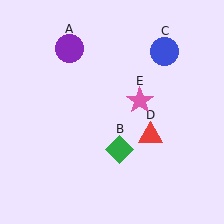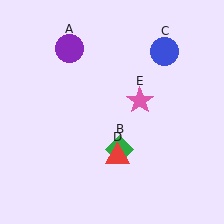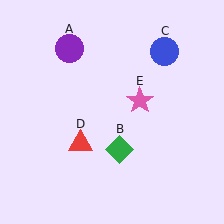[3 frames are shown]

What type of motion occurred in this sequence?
The red triangle (object D) rotated clockwise around the center of the scene.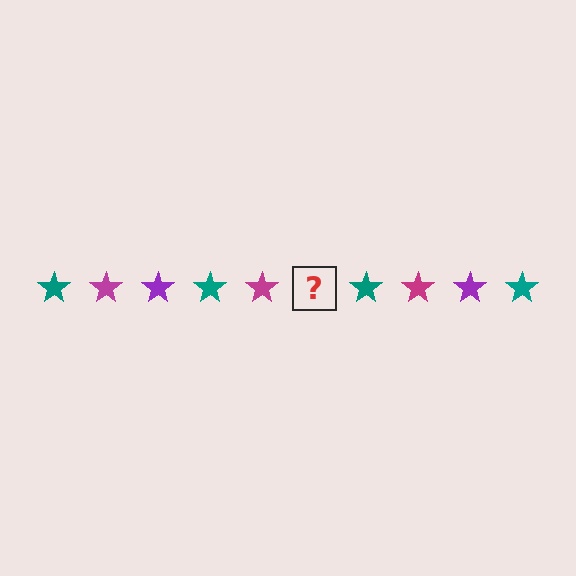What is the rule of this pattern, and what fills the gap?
The rule is that the pattern cycles through teal, magenta, purple stars. The gap should be filled with a purple star.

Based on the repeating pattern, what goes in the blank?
The blank should be a purple star.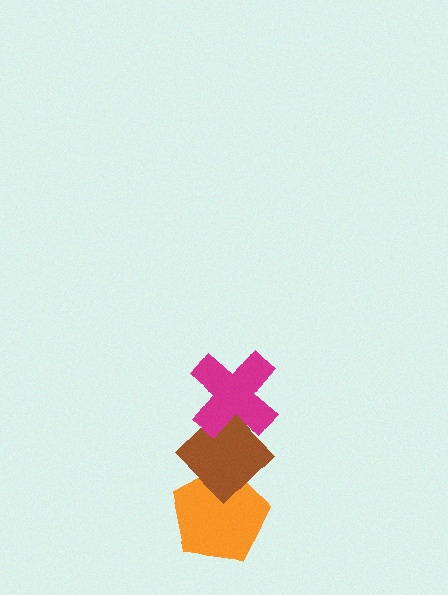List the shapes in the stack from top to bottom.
From top to bottom: the magenta cross, the brown diamond, the orange pentagon.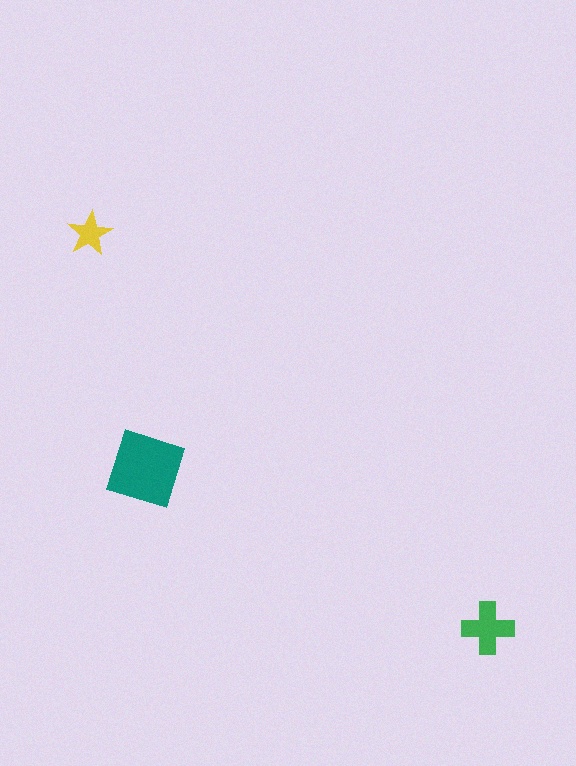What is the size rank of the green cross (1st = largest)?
2nd.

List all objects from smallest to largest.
The yellow star, the green cross, the teal square.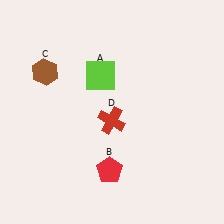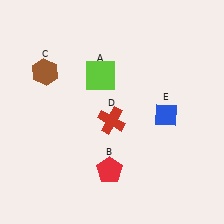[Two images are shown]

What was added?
A blue diamond (E) was added in Image 2.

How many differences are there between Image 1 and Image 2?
There is 1 difference between the two images.